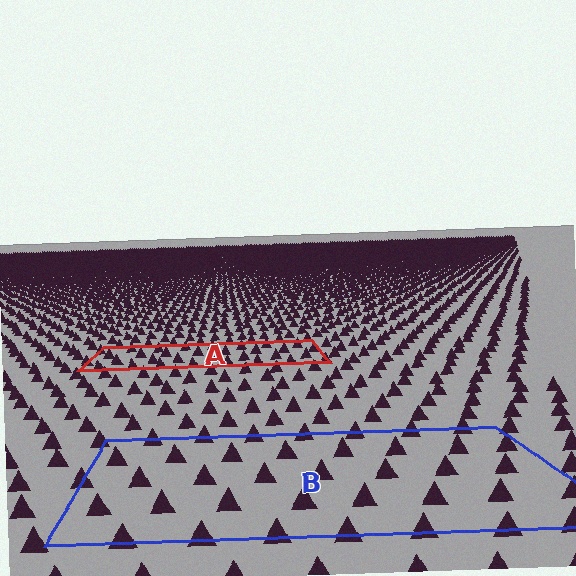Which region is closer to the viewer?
Region B is closer. The texture elements there are larger and more spread out.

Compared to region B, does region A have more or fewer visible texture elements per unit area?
Region A has more texture elements per unit area — they are packed more densely because it is farther away.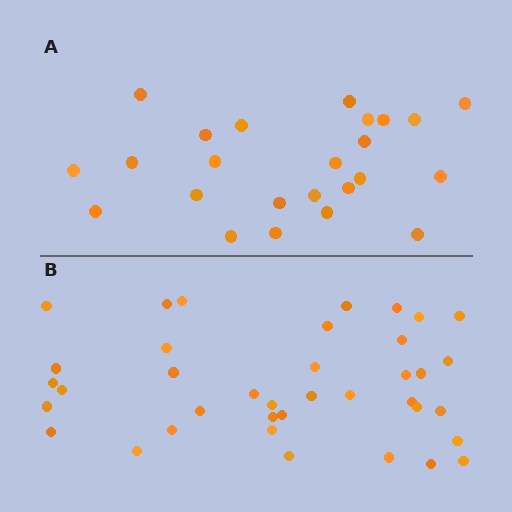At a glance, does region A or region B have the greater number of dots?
Region B (the bottom region) has more dots.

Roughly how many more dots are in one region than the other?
Region B has approximately 15 more dots than region A.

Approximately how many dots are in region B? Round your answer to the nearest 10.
About 40 dots. (The exact count is 38, which rounds to 40.)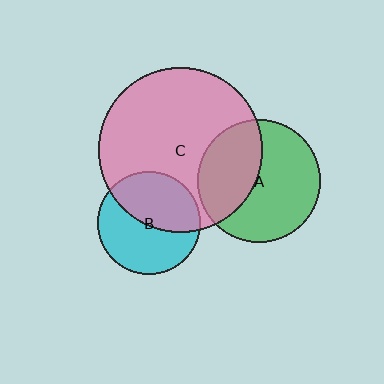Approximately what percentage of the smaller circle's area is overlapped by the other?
Approximately 40%.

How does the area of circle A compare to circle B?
Approximately 1.4 times.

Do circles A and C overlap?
Yes.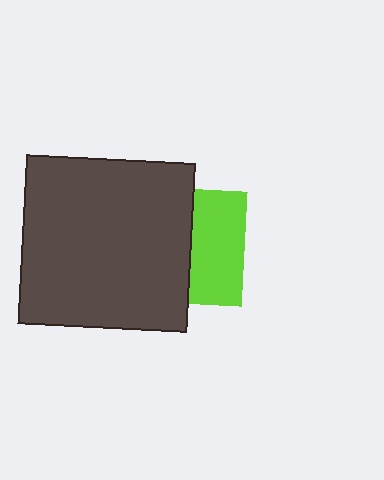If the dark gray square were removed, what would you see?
You would see the complete lime square.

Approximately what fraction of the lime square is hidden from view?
Roughly 53% of the lime square is hidden behind the dark gray square.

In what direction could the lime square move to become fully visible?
The lime square could move right. That would shift it out from behind the dark gray square entirely.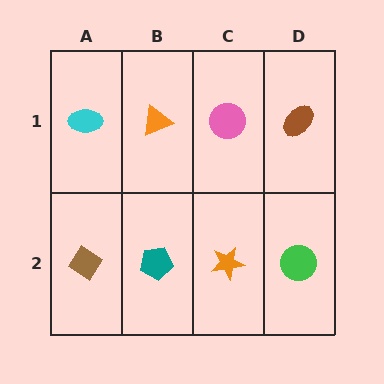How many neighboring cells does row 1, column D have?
2.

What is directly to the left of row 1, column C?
An orange triangle.